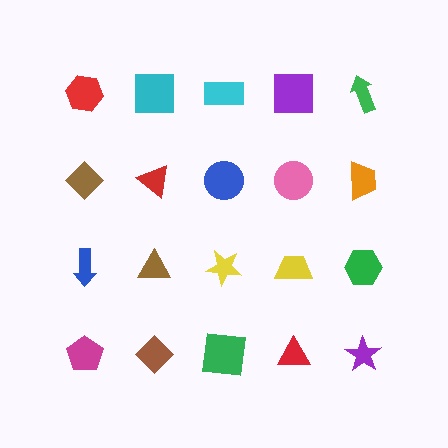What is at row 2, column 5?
An orange trapezoid.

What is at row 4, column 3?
A green square.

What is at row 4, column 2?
A brown diamond.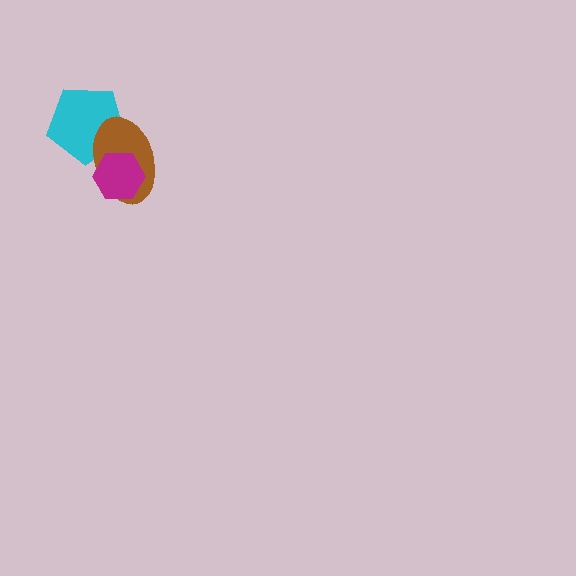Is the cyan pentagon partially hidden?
Yes, it is partially covered by another shape.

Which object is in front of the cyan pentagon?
The brown ellipse is in front of the cyan pentagon.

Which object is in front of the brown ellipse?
The magenta hexagon is in front of the brown ellipse.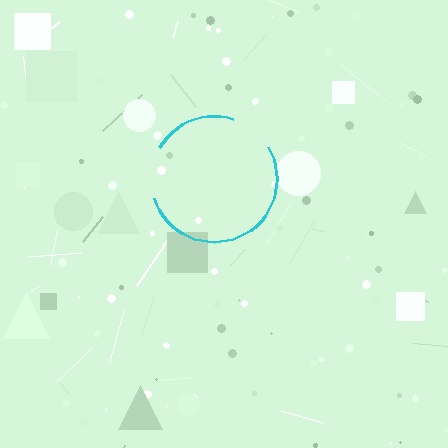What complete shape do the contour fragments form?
The contour fragments form a circle.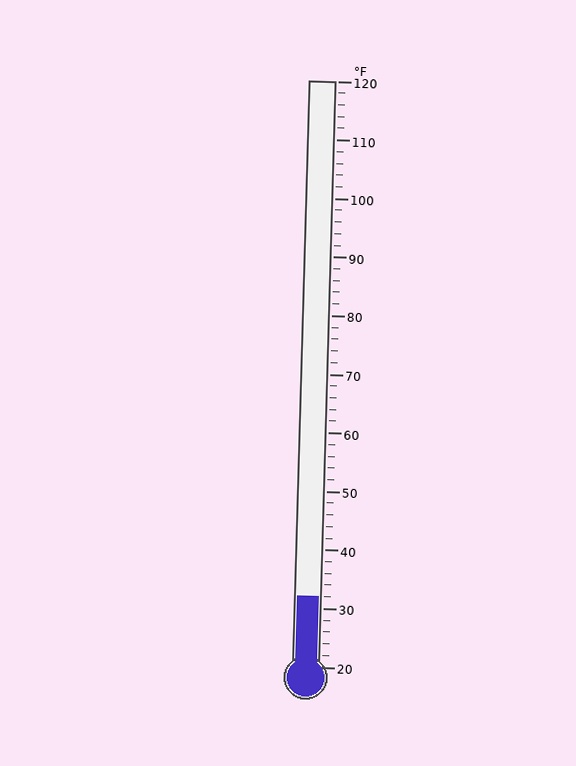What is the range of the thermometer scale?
The thermometer scale ranges from 20°F to 120°F.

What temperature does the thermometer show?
The thermometer shows approximately 32°F.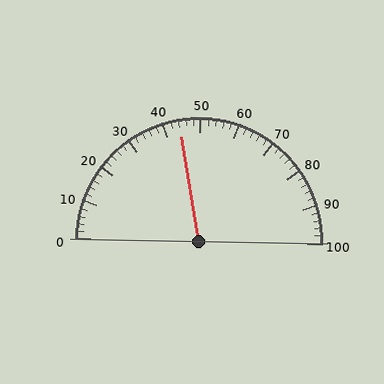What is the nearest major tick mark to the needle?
The nearest major tick mark is 40.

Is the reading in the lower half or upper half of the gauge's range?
The reading is in the lower half of the range (0 to 100).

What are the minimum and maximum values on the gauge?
The gauge ranges from 0 to 100.